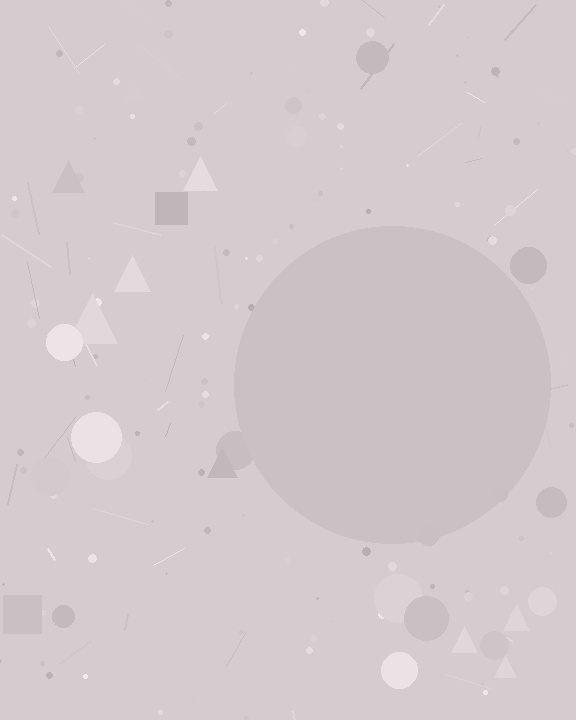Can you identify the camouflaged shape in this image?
The camouflaged shape is a circle.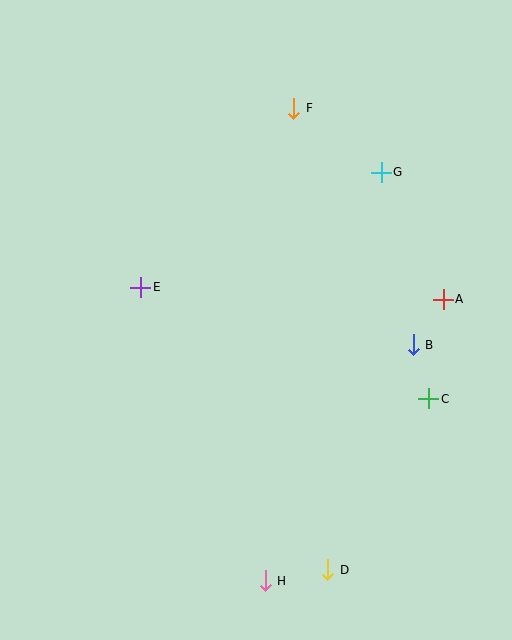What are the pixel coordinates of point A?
Point A is at (443, 299).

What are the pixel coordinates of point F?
Point F is at (294, 108).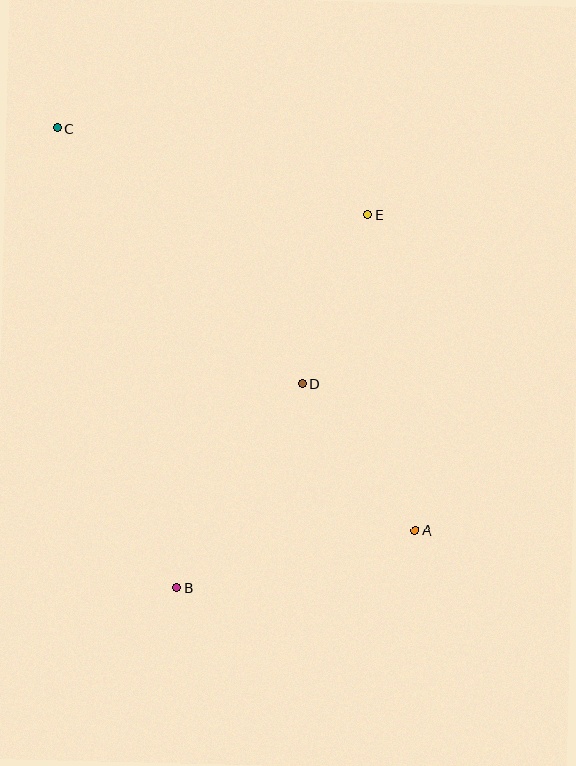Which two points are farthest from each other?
Points A and C are farthest from each other.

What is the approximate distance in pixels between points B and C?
The distance between B and C is approximately 475 pixels.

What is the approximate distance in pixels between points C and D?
The distance between C and D is approximately 354 pixels.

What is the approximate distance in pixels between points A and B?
The distance between A and B is approximately 245 pixels.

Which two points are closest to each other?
Points D and E are closest to each other.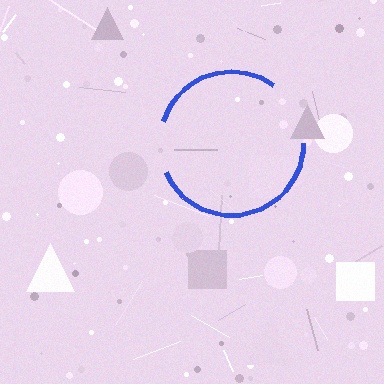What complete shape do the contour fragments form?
The contour fragments form a circle.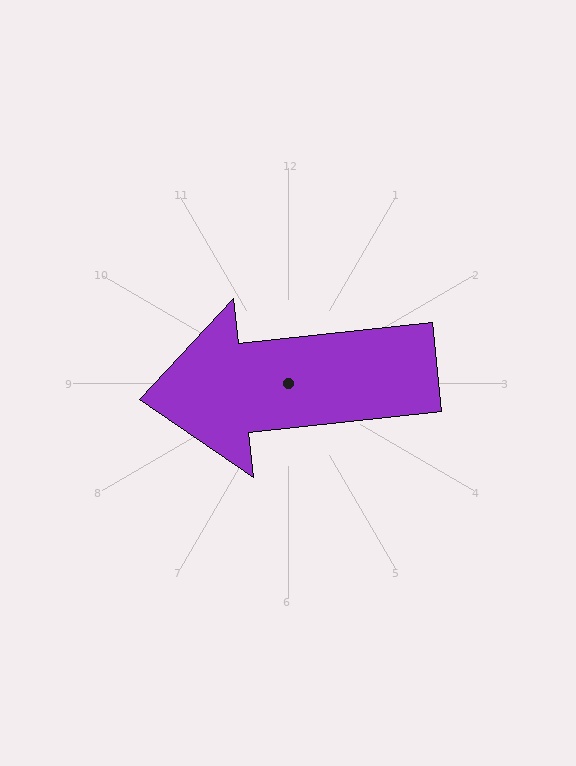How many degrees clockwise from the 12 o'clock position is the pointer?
Approximately 264 degrees.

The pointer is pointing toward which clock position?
Roughly 9 o'clock.